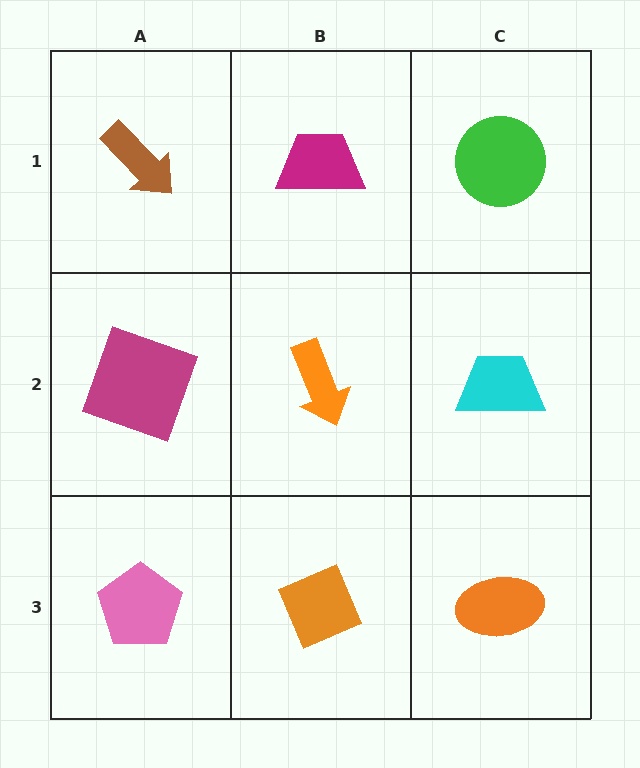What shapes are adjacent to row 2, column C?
A green circle (row 1, column C), an orange ellipse (row 3, column C), an orange arrow (row 2, column B).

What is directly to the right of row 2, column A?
An orange arrow.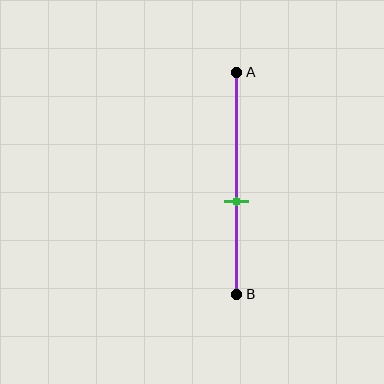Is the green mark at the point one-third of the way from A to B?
No, the mark is at about 60% from A, not at the 33% one-third point.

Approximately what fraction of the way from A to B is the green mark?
The green mark is approximately 60% of the way from A to B.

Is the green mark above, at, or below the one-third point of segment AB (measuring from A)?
The green mark is below the one-third point of segment AB.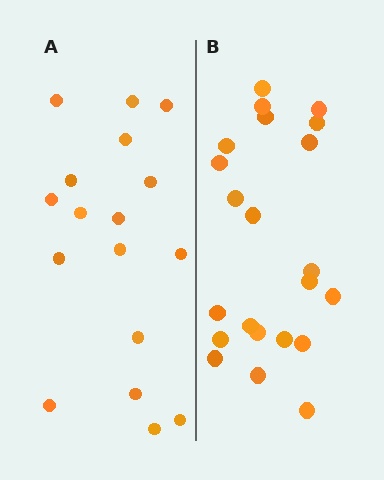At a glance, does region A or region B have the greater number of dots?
Region B (the right region) has more dots.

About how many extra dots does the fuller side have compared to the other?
Region B has about 5 more dots than region A.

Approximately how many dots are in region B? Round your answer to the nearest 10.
About 20 dots. (The exact count is 22, which rounds to 20.)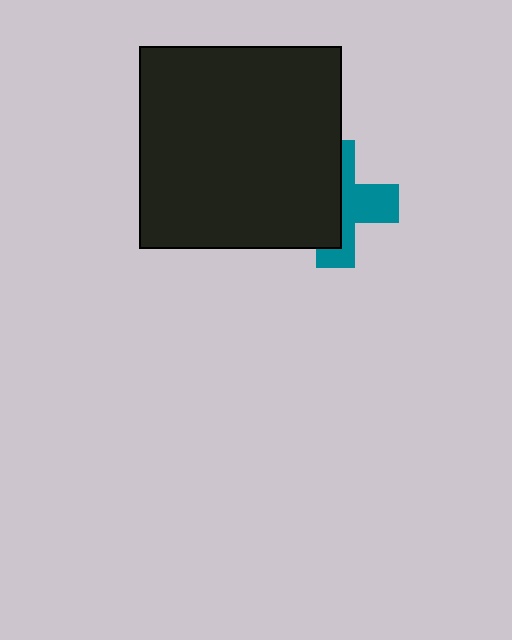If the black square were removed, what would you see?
You would see the complete teal cross.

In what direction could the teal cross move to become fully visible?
The teal cross could move right. That would shift it out from behind the black square entirely.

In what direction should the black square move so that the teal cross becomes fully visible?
The black square should move left. That is the shortest direction to clear the overlap and leave the teal cross fully visible.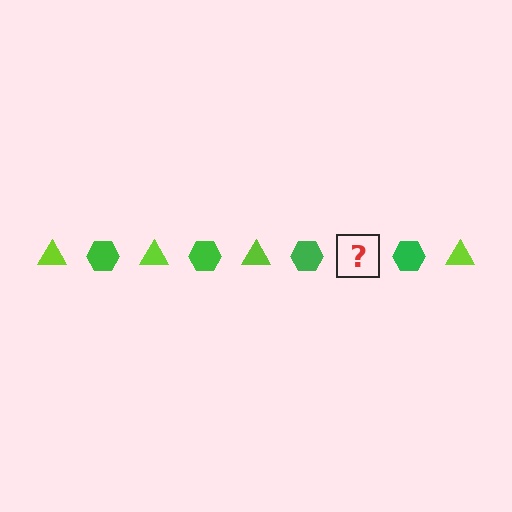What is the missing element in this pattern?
The missing element is a lime triangle.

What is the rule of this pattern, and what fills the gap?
The rule is that the pattern alternates between lime triangle and green hexagon. The gap should be filled with a lime triangle.